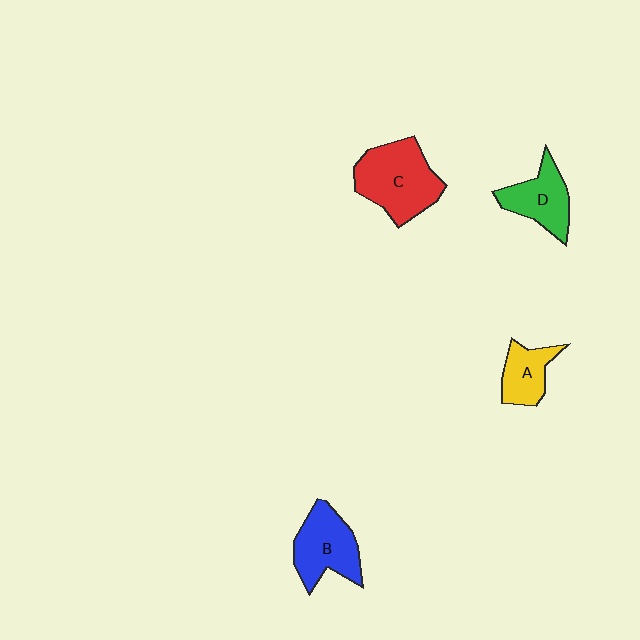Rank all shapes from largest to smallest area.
From largest to smallest: C (red), B (blue), D (green), A (yellow).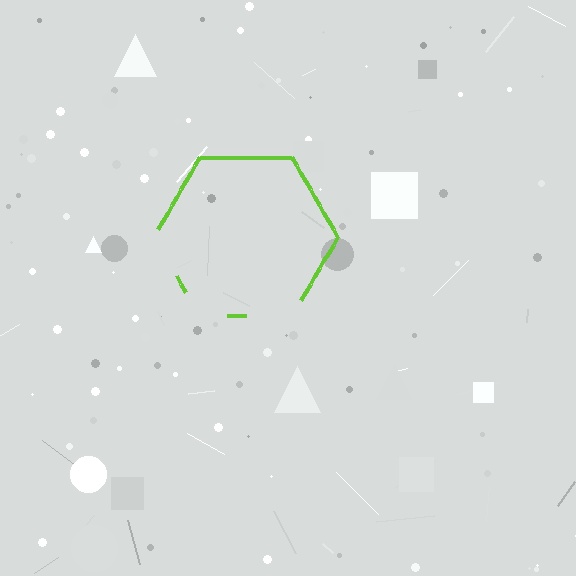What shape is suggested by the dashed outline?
The dashed outline suggests a hexagon.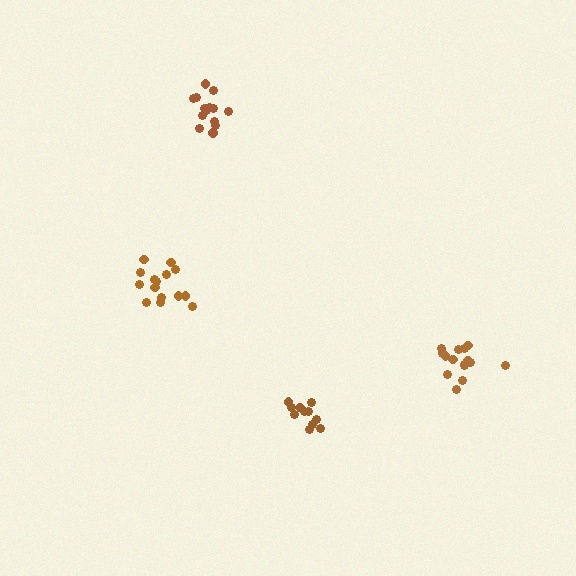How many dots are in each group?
Group 1: 15 dots, Group 2: 11 dots, Group 3: 15 dots, Group 4: 15 dots (56 total).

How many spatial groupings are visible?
There are 4 spatial groupings.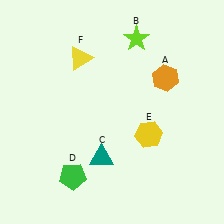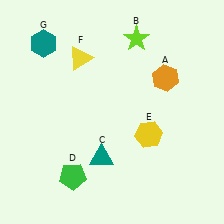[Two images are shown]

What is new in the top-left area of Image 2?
A teal hexagon (G) was added in the top-left area of Image 2.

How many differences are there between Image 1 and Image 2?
There is 1 difference between the two images.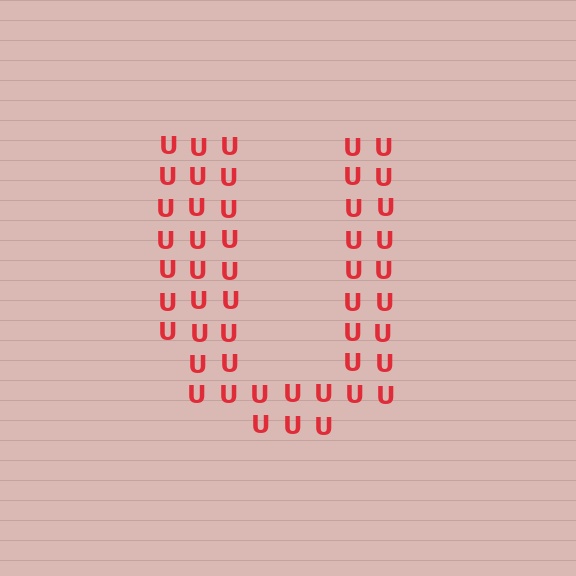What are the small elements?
The small elements are letter U's.